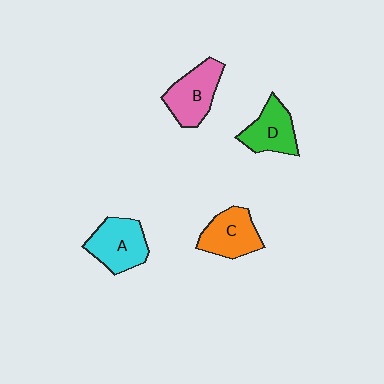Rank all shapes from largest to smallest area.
From largest to smallest: A (cyan), B (pink), C (orange), D (green).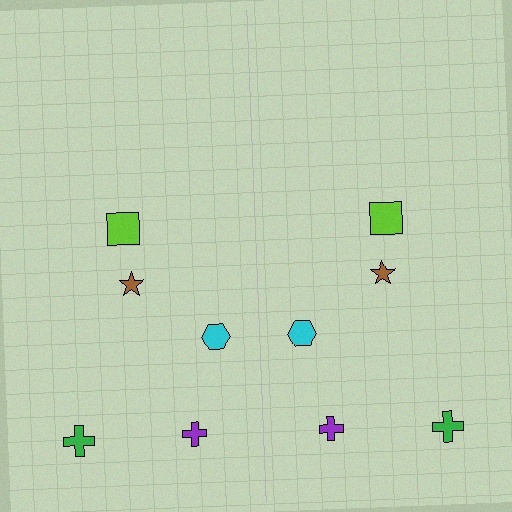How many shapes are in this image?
There are 10 shapes in this image.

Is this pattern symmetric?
Yes, this pattern has bilateral (reflection) symmetry.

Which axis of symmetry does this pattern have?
The pattern has a vertical axis of symmetry running through the center of the image.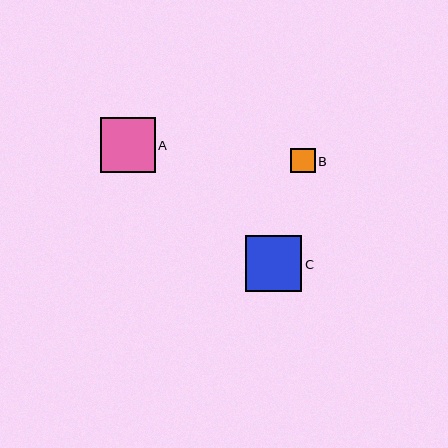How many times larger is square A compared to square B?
Square A is approximately 2.2 times the size of square B.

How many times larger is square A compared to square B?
Square A is approximately 2.2 times the size of square B.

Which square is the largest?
Square C is the largest with a size of approximately 56 pixels.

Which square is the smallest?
Square B is the smallest with a size of approximately 25 pixels.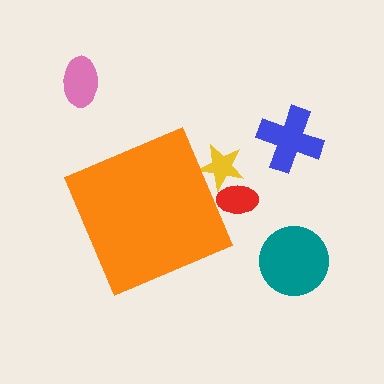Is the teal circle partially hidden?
No, the teal circle is fully visible.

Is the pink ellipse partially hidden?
No, the pink ellipse is fully visible.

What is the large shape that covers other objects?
An orange diamond.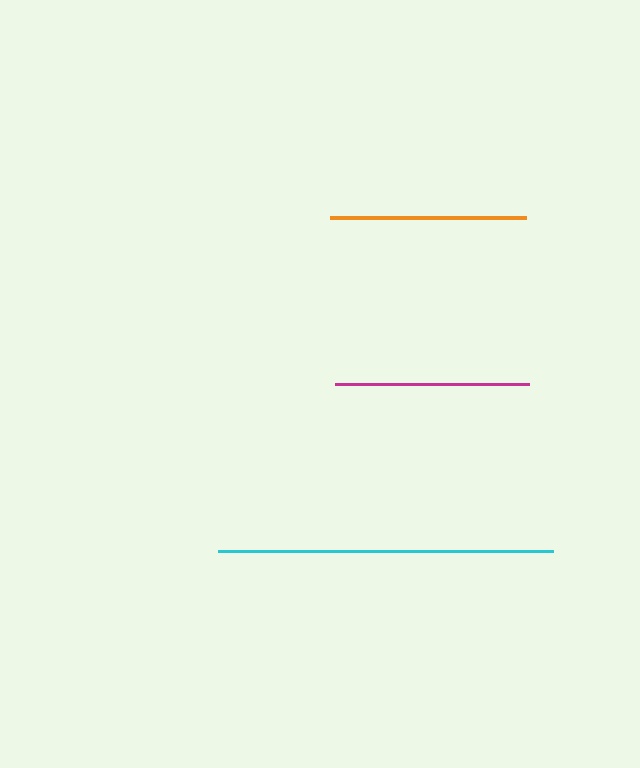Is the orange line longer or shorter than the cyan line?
The cyan line is longer than the orange line.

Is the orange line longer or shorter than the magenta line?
The orange line is longer than the magenta line.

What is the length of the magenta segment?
The magenta segment is approximately 194 pixels long.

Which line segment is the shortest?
The magenta line is the shortest at approximately 194 pixels.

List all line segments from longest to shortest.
From longest to shortest: cyan, orange, magenta.